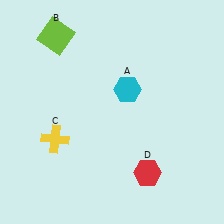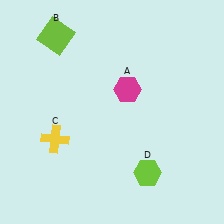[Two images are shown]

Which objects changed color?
A changed from cyan to magenta. D changed from red to lime.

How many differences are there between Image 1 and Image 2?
There are 2 differences between the two images.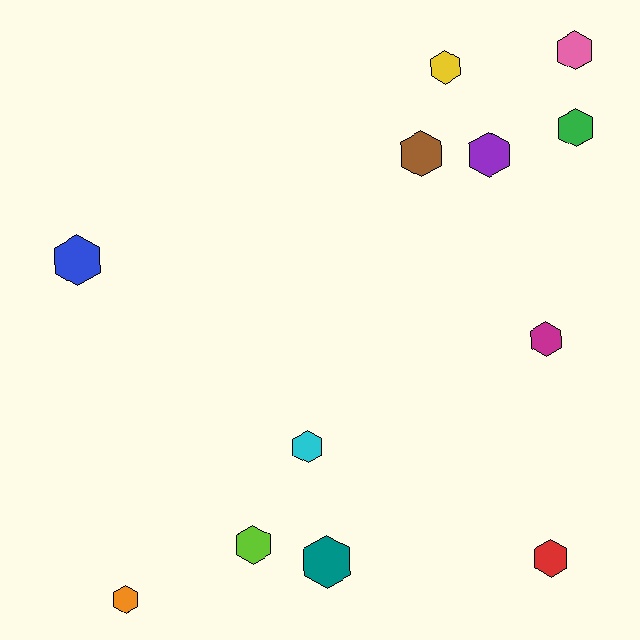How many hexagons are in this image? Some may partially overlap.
There are 12 hexagons.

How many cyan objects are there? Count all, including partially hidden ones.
There is 1 cyan object.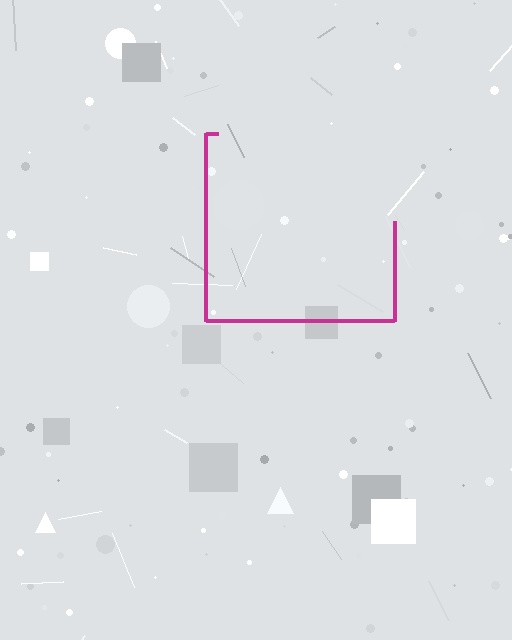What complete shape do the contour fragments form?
The contour fragments form a square.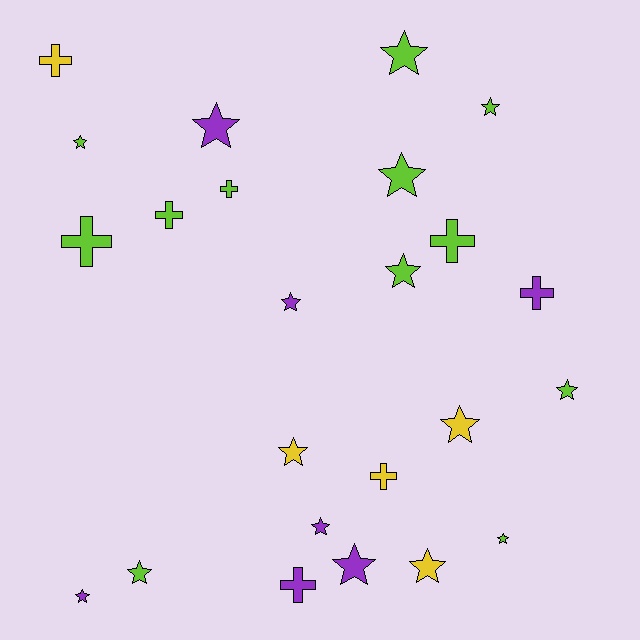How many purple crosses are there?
There are 2 purple crosses.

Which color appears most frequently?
Lime, with 12 objects.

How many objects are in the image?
There are 24 objects.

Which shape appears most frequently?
Star, with 16 objects.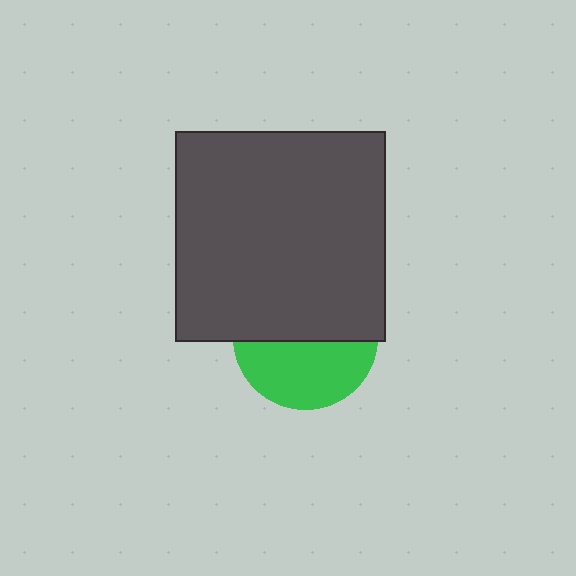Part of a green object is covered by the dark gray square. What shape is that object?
It is a circle.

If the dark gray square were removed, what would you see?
You would see the complete green circle.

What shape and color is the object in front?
The object in front is a dark gray square.